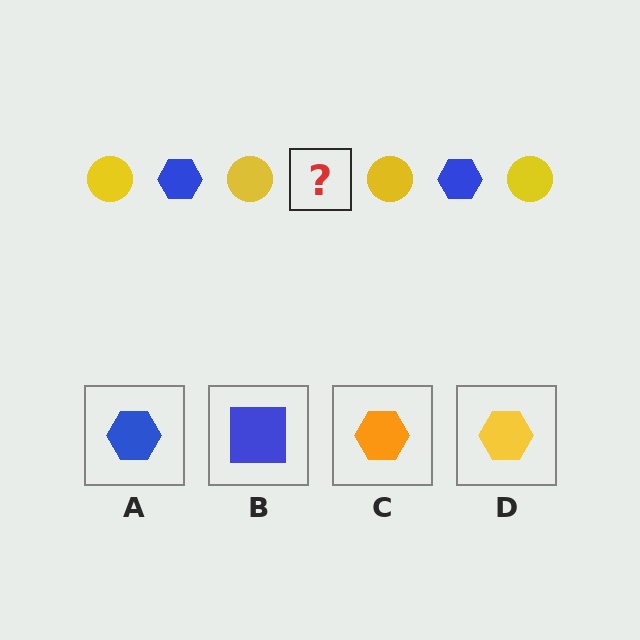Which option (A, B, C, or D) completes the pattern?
A.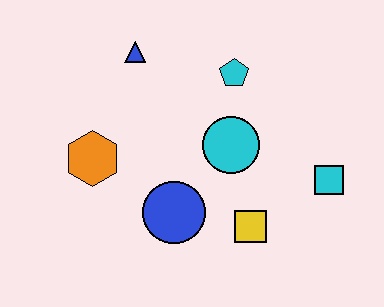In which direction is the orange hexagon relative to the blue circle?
The orange hexagon is to the left of the blue circle.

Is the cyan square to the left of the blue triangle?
No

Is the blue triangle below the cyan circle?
No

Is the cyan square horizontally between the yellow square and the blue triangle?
No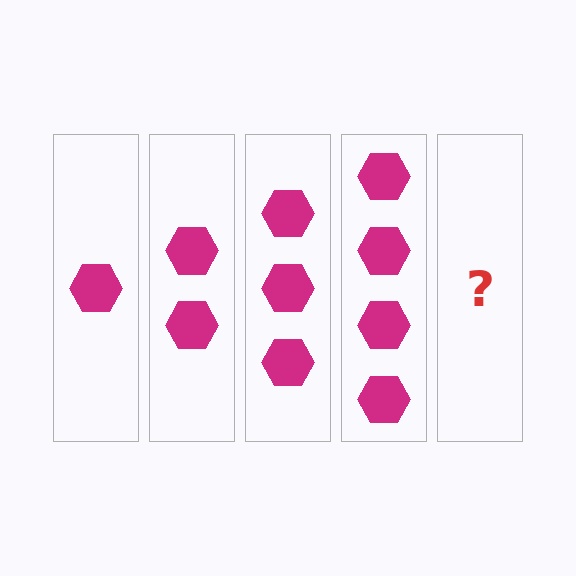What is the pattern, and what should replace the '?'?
The pattern is that each step adds one more hexagon. The '?' should be 5 hexagons.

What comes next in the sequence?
The next element should be 5 hexagons.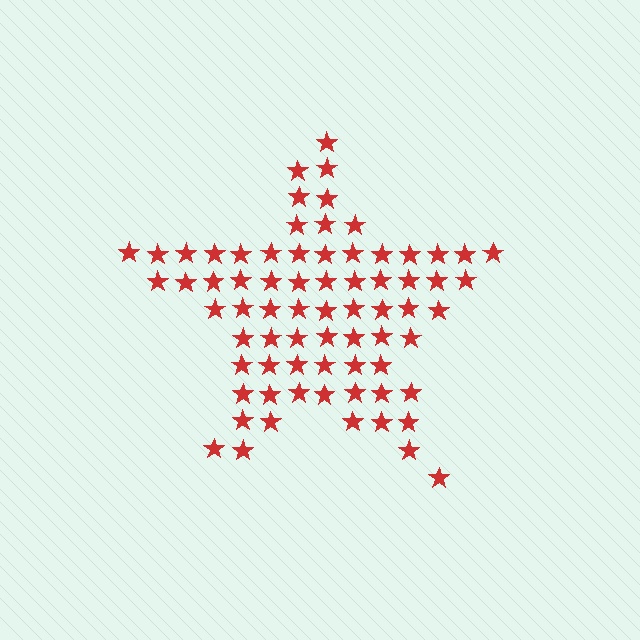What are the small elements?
The small elements are stars.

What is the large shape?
The large shape is a star.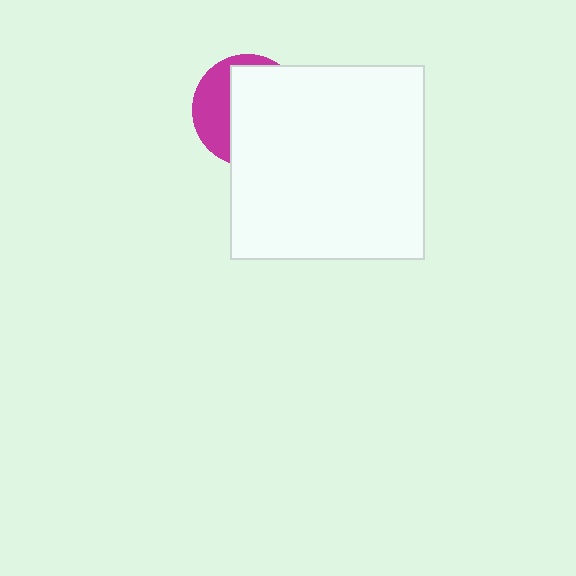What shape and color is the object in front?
The object in front is a white square.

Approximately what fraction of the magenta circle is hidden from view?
Roughly 66% of the magenta circle is hidden behind the white square.